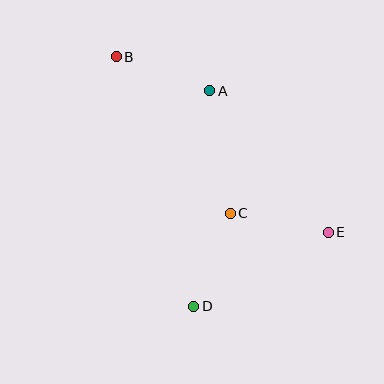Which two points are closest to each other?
Points C and E are closest to each other.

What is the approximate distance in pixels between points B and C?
The distance between B and C is approximately 194 pixels.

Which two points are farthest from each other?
Points B and E are farthest from each other.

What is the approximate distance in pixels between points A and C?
The distance between A and C is approximately 124 pixels.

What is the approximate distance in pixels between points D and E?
The distance between D and E is approximately 153 pixels.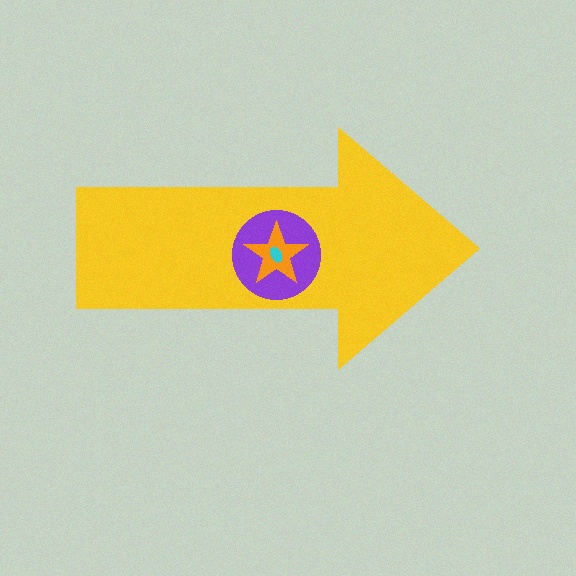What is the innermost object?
The cyan ellipse.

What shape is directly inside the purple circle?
The orange star.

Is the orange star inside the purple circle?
Yes.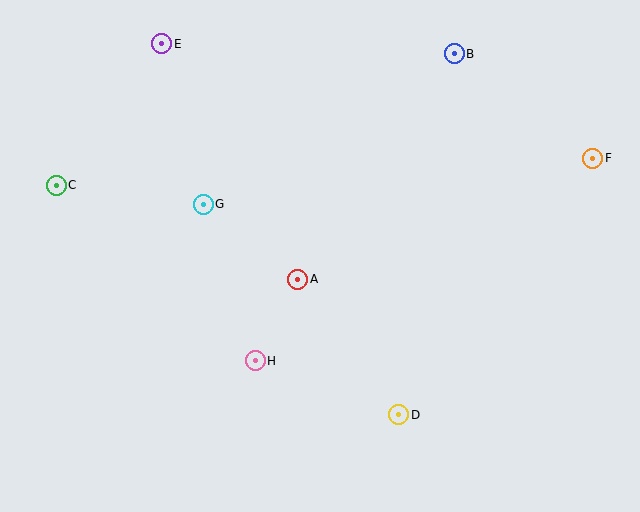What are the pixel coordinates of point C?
Point C is at (56, 185).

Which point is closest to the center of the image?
Point A at (298, 279) is closest to the center.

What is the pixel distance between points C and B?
The distance between C and B is 419 pixels.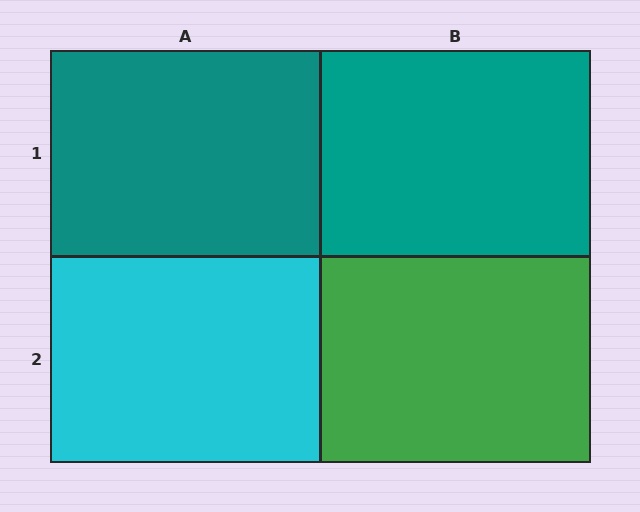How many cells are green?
1 cell is green.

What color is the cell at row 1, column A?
Teal.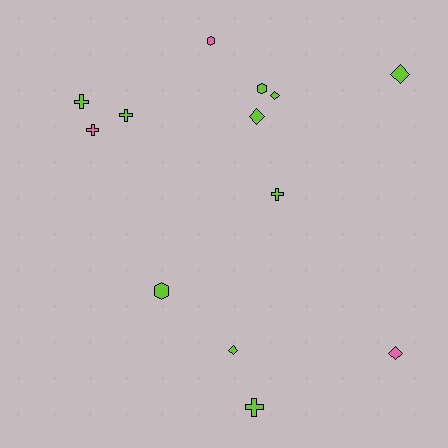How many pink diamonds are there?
There is 1 pink diamond.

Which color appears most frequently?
Lime, with 10 objects.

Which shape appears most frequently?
Diamond, with 5 objects.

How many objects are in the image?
There are 13 objects.